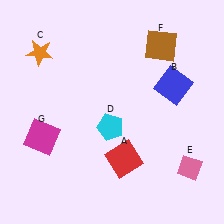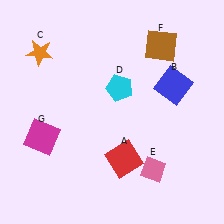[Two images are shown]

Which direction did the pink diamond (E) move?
The pink diamond (E) moved left.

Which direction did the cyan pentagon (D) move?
The cyan pentagon (D) moved up.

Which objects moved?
The objects that moved are: the cyan pentagon (D), the pink diamond (E).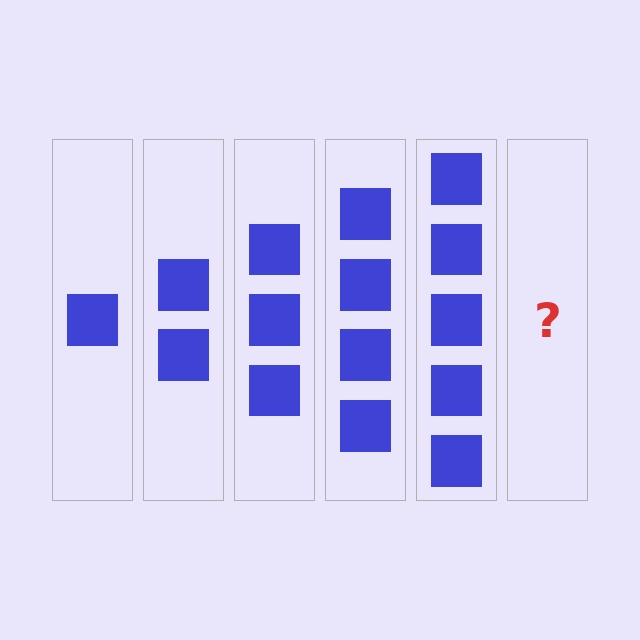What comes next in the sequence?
The next element should be 6 squares.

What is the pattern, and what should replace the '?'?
The pattern is that each step adds one more square. The '?' should be 6 squares.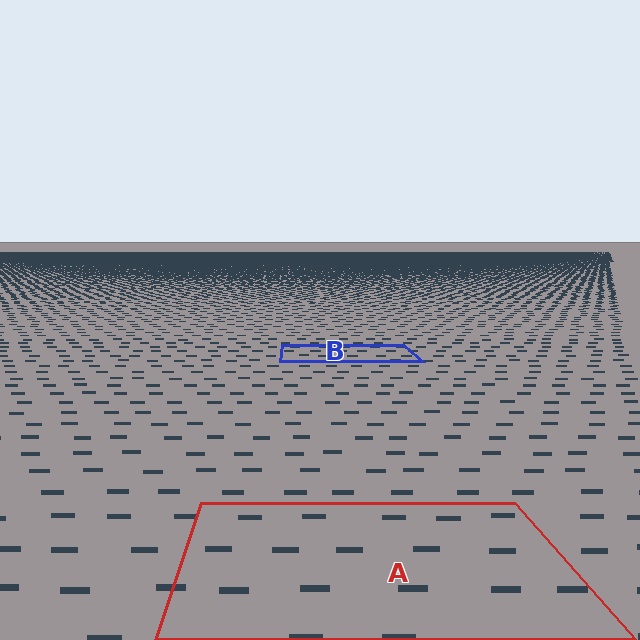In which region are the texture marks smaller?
The texture marks are smaller in region B, because it is farther away.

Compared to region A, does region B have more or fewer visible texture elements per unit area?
Region B has more texture elements per unit area — they are packed more densely because it is farther away.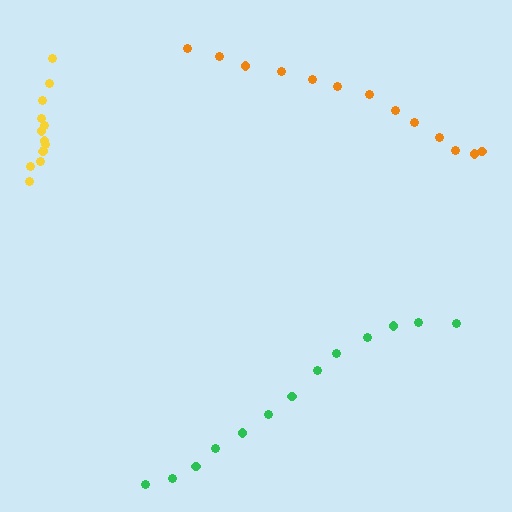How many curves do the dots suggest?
There are 3 distinct paths.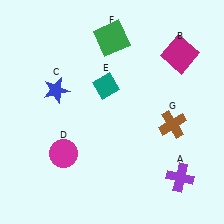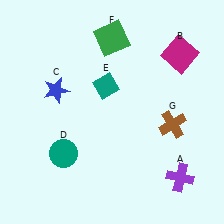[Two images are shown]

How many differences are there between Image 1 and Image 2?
There is 1 difference between the two images.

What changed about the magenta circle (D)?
In Image 1, D is magenta. In Image 2, it changed to teal.